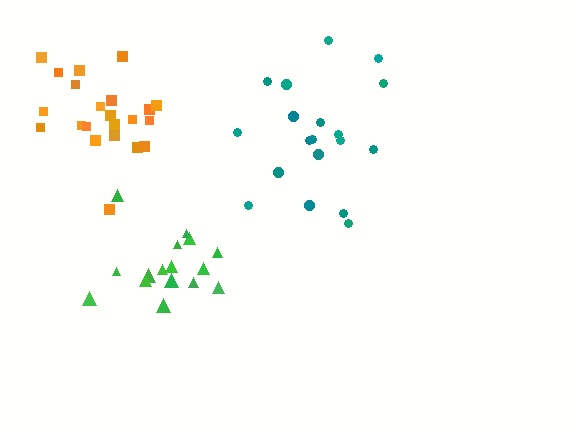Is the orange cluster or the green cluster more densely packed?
Orange.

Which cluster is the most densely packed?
Orange.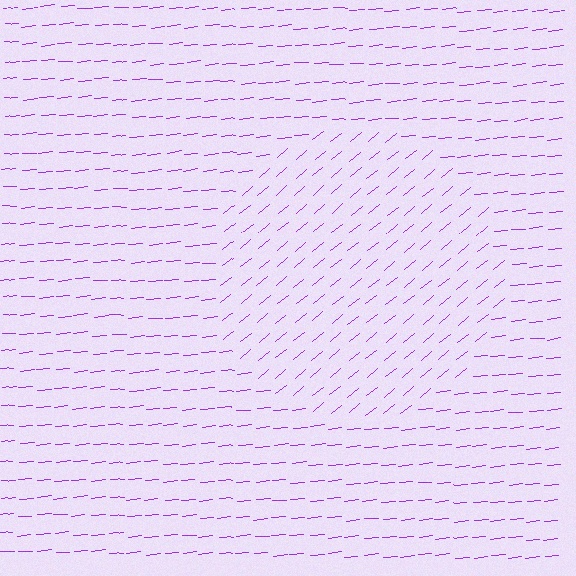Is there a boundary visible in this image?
Yes, there is a texture boundary formed by a change in line orientation.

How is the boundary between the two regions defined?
The boundary is defined purely by a change in line orientation (approximately 34 degrees difference). All lines are the same color and thickness.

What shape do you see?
I see a circle.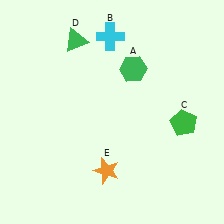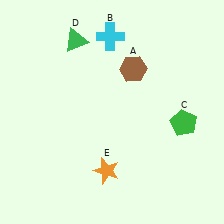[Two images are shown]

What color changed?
The hexagon (A) changed from green in Image 1 to brown in Image 2.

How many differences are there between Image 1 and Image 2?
There is 1 difference between the two images.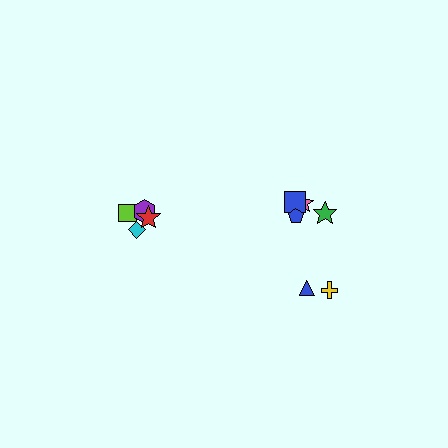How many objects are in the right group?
There are 6 objects.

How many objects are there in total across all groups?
There are 10 objects.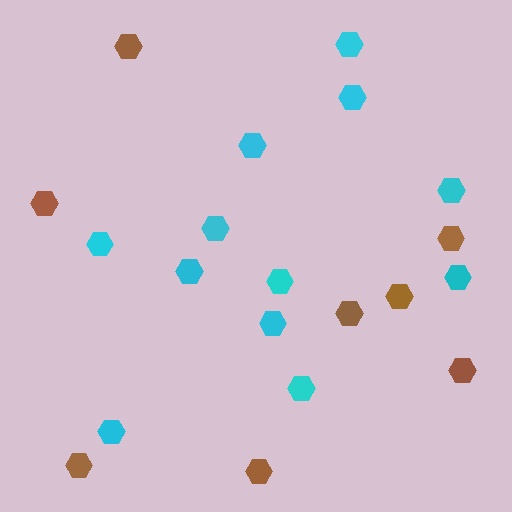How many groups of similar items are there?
There are 2 groups: one group of brown hexagons (8) and one group of cyan hexagons (12).